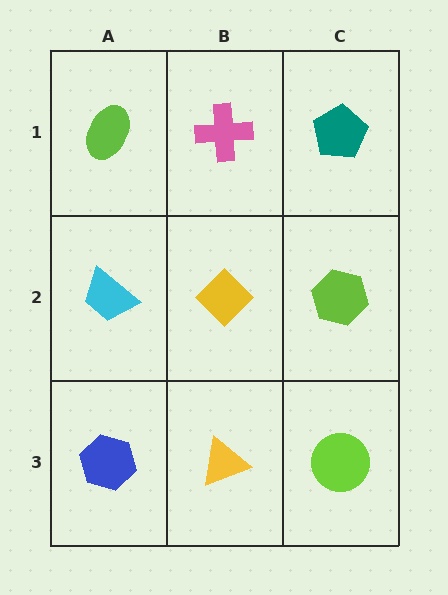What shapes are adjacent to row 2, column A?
A lime ellipse (row 1, column A), a blue hexagon (row 3, column A), a yellow diamond (row 2, column B).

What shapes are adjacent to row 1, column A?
A cyan trapezoid (row 2, column A), a pink cross (row 1, column B).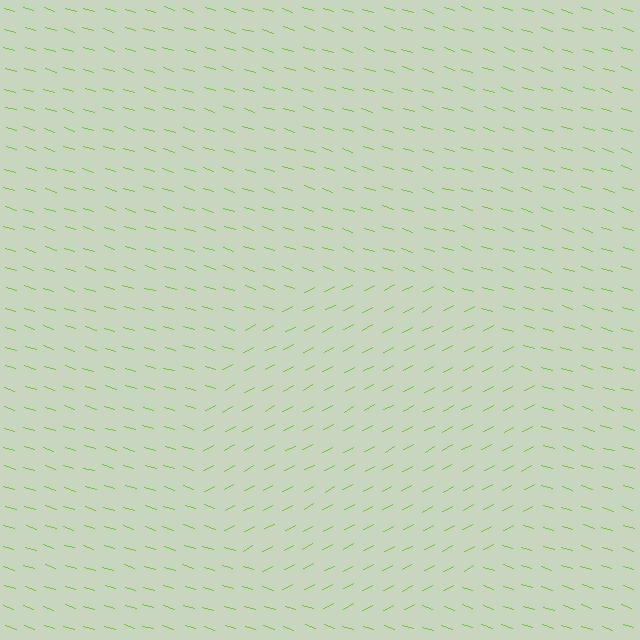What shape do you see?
I see a circle.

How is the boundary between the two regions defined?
The boundary is defined purely by a change in line orientation (approximately 45 degrees difference). All lines are the same color and thickness.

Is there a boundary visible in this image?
Yes, there is a texture boundary formed by a change in line orientation.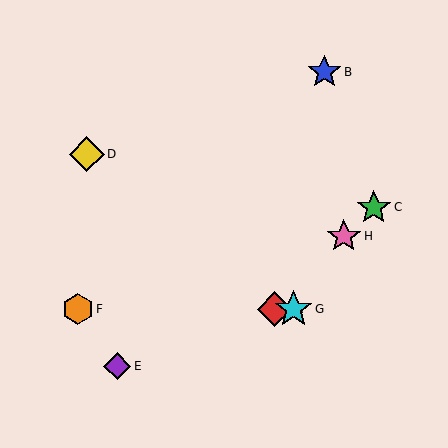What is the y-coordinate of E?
Object E is at y≈366.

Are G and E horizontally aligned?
No, G is at y≈309 and E is at y≈366.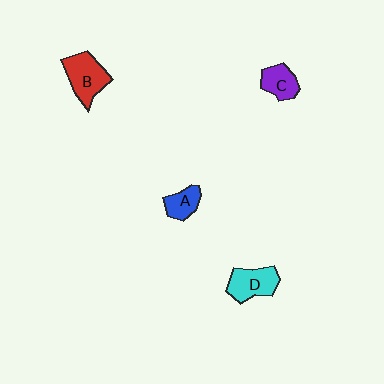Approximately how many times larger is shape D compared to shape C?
Approximately 1.4 times.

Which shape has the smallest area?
Shape A (blue).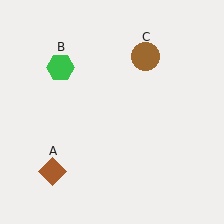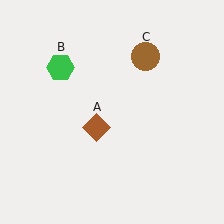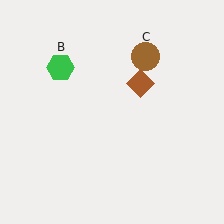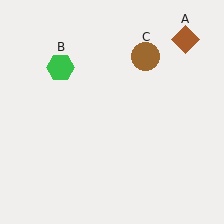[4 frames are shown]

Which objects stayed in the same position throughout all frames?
Green hexagon (object B) and brown circle (object C) remained stationary.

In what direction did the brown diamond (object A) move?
The brown diamond (object A) moved up and to the right.